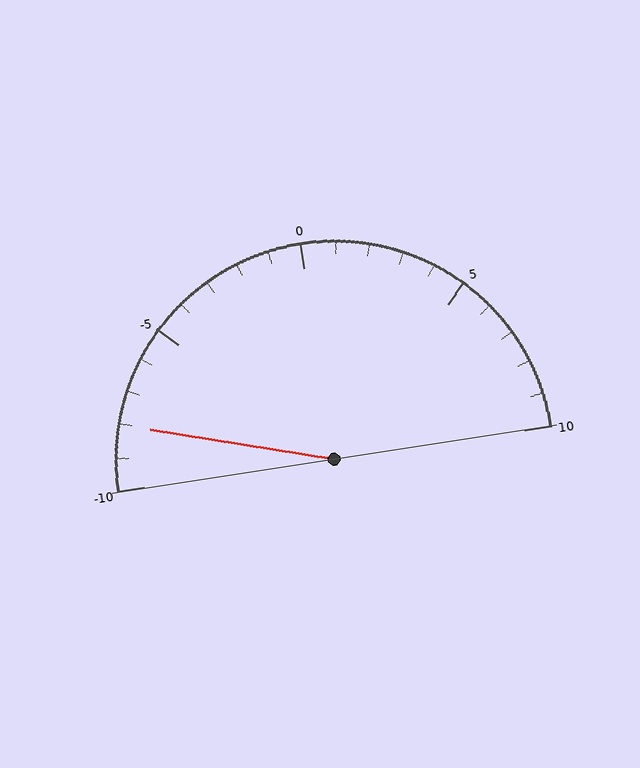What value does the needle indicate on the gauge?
The needle indicates approximately -8.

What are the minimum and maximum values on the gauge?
The gauge ranges from -10 to 10.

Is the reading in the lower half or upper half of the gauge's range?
The reading is in the lower half of the range (-10 to 10).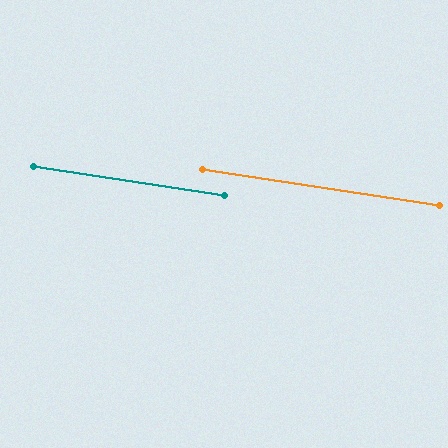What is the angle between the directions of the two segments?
Approximately 0 degrees.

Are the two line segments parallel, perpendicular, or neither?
Parallel — their directions differ by only 0.2°.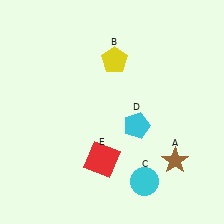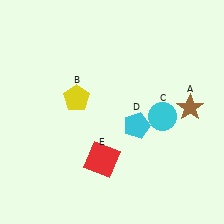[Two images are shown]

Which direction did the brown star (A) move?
The brown star (A) moved up.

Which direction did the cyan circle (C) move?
The cyan circle (C) moved up.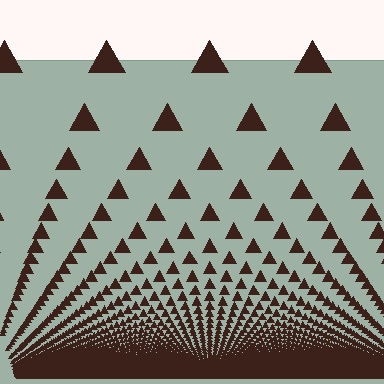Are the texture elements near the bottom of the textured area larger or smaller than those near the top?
Smaller. The gradient is inverted — elements near the bottom are smaller and denser.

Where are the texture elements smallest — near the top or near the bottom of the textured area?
Near the bottom.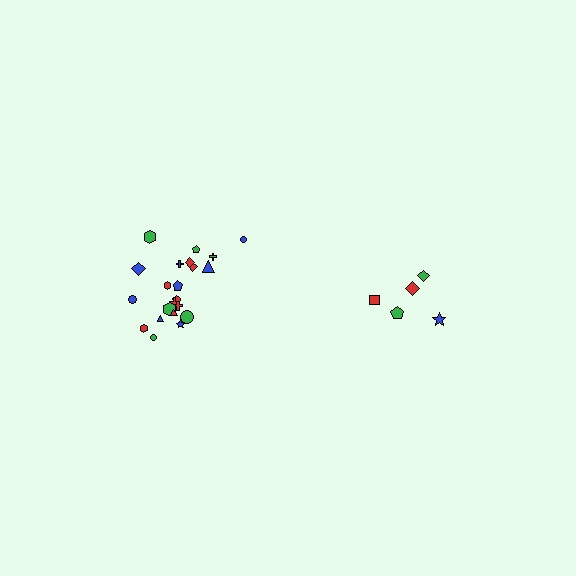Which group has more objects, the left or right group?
The left group.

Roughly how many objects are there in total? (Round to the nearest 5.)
Roughly 30 objects in total.